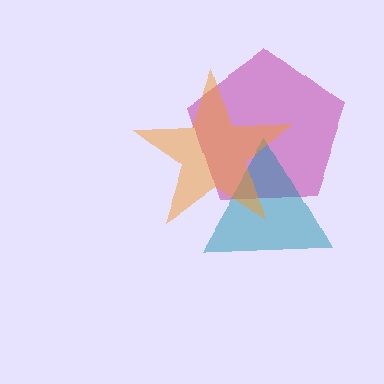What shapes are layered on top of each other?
The layered shapes are: a magenta pentagon, a teal triangle, an orange star.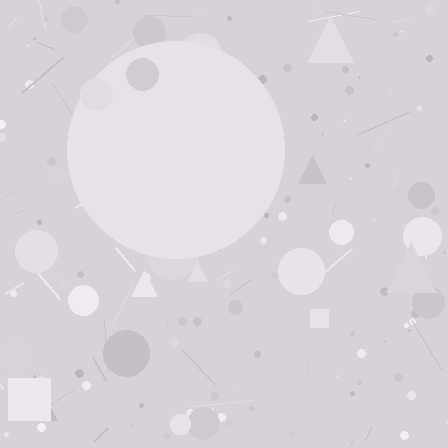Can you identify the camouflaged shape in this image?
The camouflaged shape is a circle.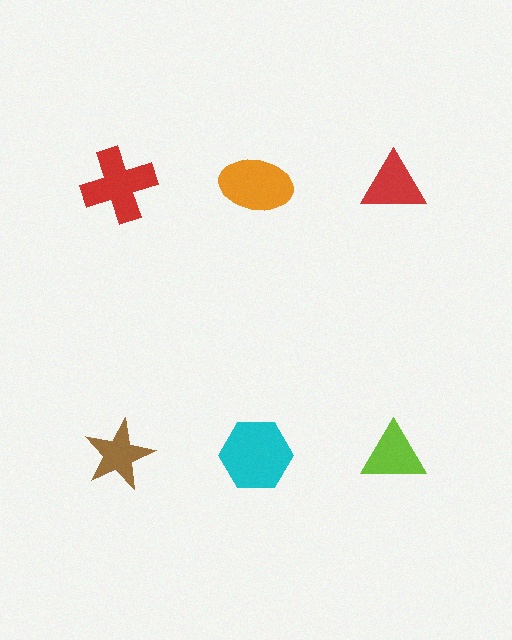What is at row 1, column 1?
A red cross.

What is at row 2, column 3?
A lime triangle.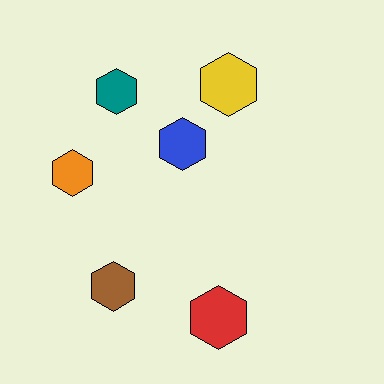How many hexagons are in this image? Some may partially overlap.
There are 6 hexagons.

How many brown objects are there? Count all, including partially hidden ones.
There is 1 brown object.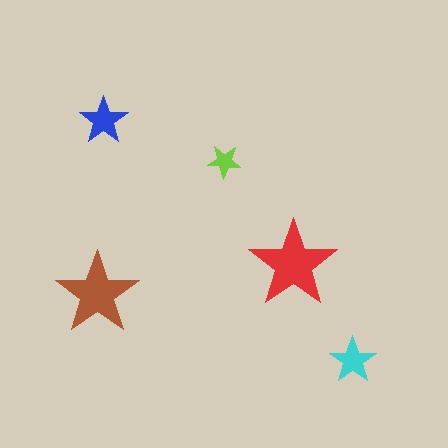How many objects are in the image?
There are 5 objects in the image.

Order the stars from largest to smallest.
the red one, the brown one, the blue one, the cyan one, the lime one.